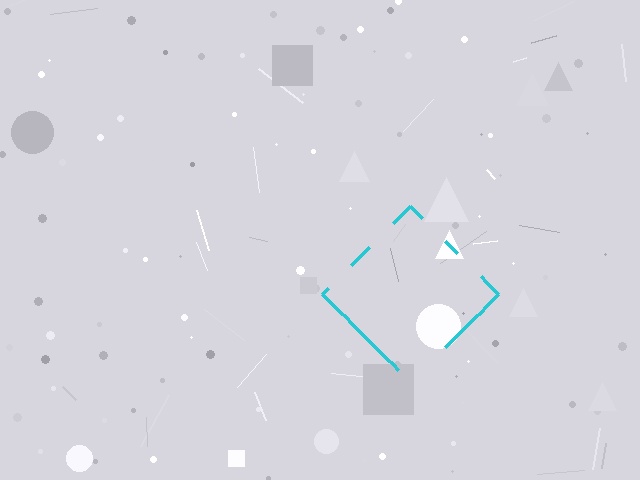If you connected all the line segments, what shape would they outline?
They would outline a diamond.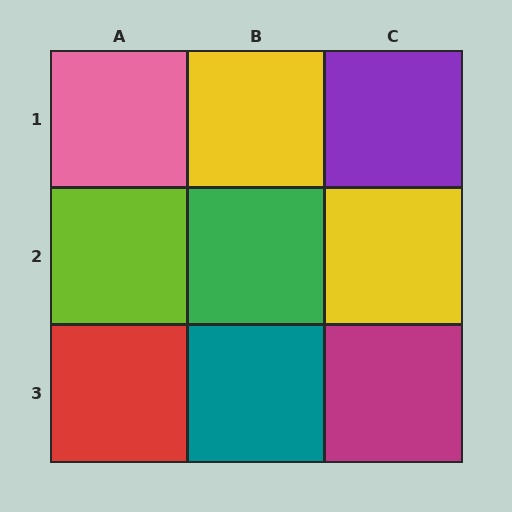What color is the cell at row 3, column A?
Red.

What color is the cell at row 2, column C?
Yellow.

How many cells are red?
1 cell is red.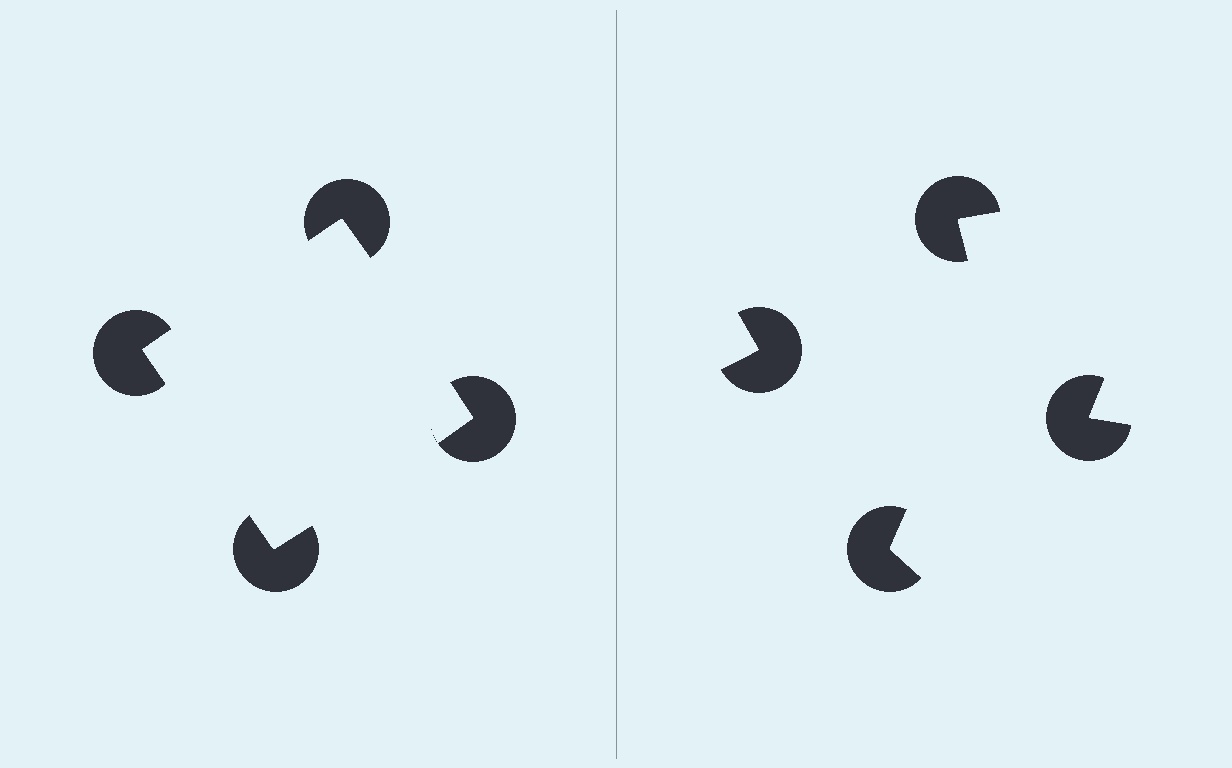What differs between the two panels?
The pac-man discs are positioned identically on both sides; only the wedge orientations differ. On the left they align to a square; on the right they are misaligned.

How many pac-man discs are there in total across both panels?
8 — 4 on each side.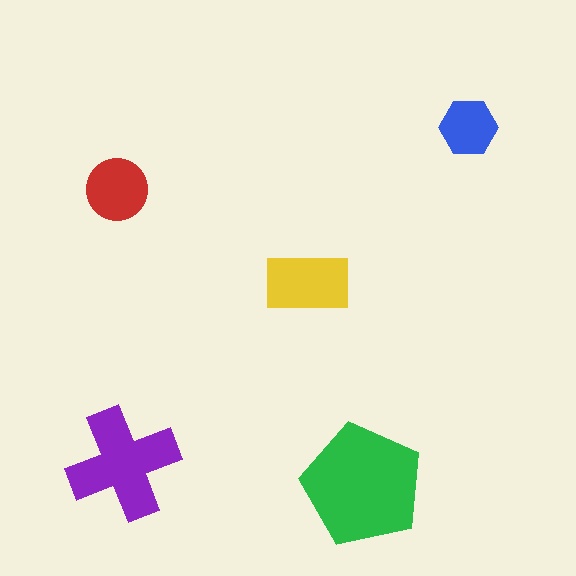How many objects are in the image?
There are 5 objects in the image.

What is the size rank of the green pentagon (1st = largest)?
1st.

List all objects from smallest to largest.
The blue hexagon, the red circle, the yellow rectangle, the purple cross, the green pentagon.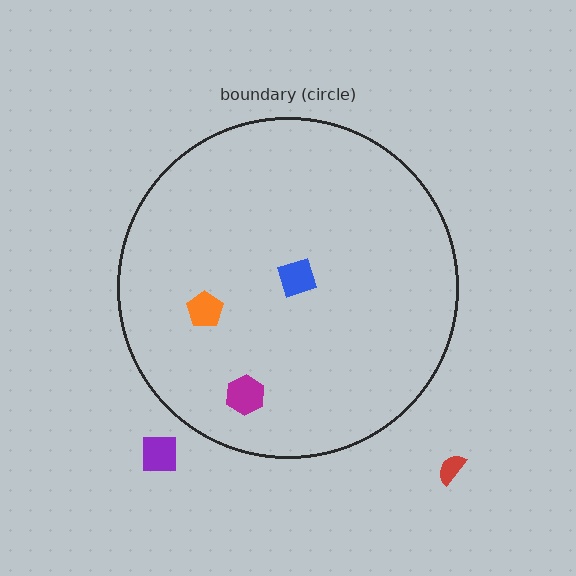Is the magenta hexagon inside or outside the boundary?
Inside.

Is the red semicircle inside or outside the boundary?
Outside.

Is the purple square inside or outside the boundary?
Outside.